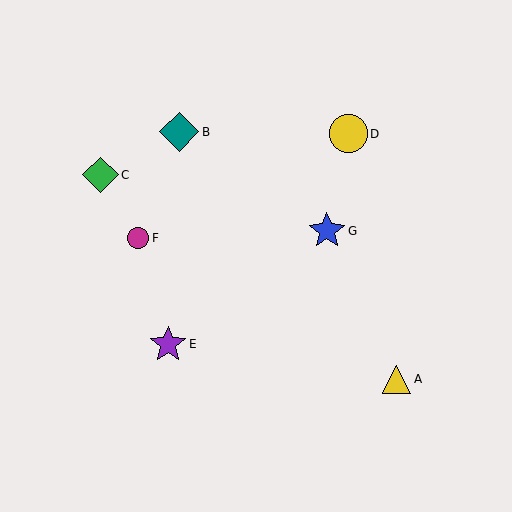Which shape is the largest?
The teal diamond (labeled B) is the largest.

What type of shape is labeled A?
Shape A is a yellow triangle.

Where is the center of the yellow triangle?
The center of the yellow triangle is at (397, 379).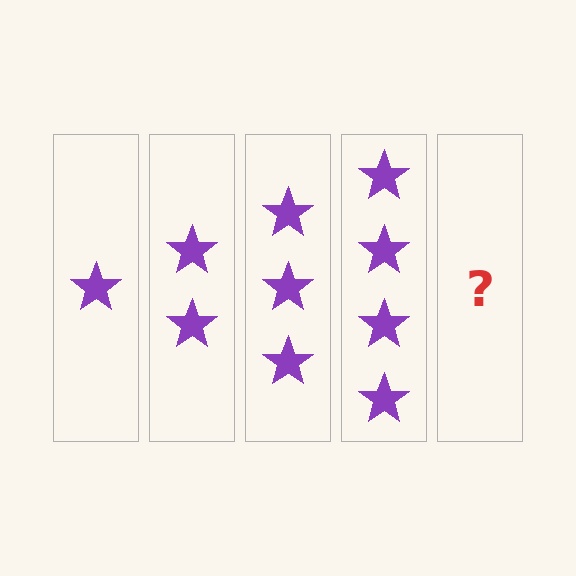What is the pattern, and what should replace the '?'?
The pattern is that each step adds one more star. The '?' should be 5 stars.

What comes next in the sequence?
The next element should be 5 stars.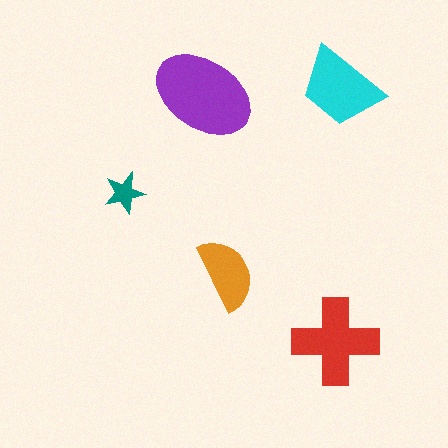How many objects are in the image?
There are 5 objects in the image.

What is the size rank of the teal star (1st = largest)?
5th.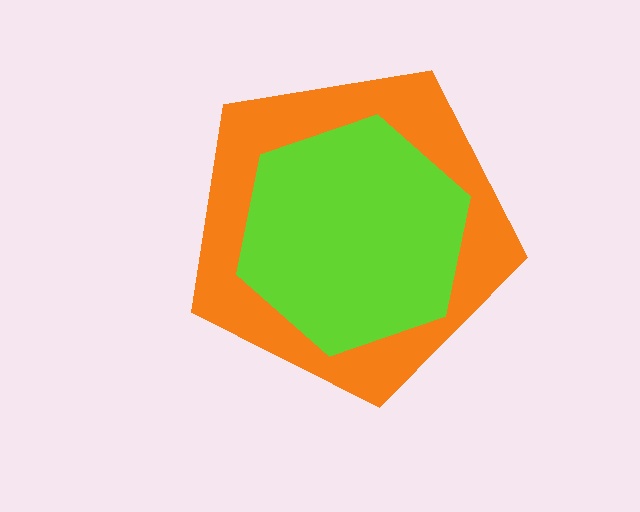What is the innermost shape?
The lime hexagon.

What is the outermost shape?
The orange pentagon.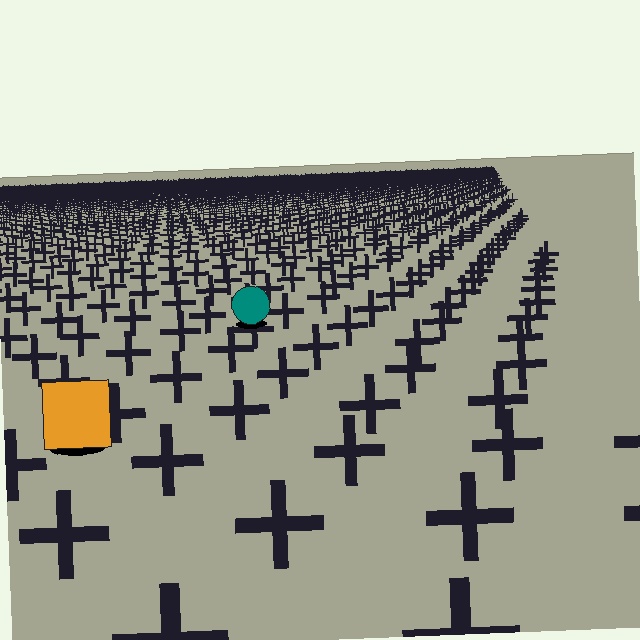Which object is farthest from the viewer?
The teal circle is farthest from the viewer. It appears smaller and the ground texture around it is denser.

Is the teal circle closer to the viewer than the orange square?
No. The orange square is closer — you can tell from the texture gradient: the ground texture is coarser near it.